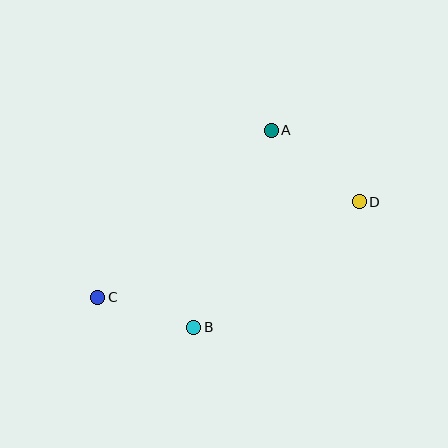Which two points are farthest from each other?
Points C and D are farthest from each other.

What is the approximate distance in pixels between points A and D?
The distance between A and D is approximately 114 pixels.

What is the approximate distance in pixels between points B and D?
The distance between B and D is approximately 208 pixels.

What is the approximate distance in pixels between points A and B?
The distance between A and B is approximately 212 pixels.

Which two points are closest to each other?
Points B and C are closest to each other.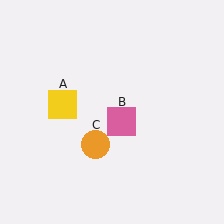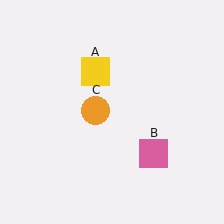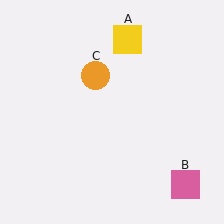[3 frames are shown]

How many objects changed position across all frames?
3 objects changed position: yellow square (object A), pink square (object B), orange circle (object C).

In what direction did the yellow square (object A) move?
The yellow square (object A) moved up and to the right.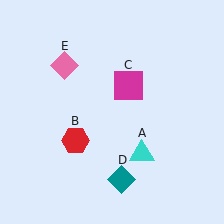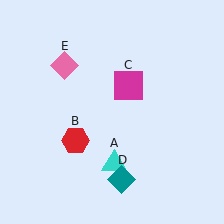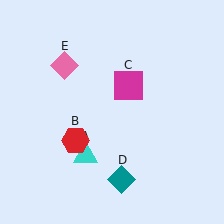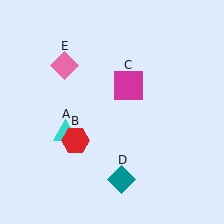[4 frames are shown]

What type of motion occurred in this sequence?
The cyan triangle (object A) rotated clockwise around the center of the scene.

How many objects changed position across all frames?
1 object changed position: cyan triangle (object A).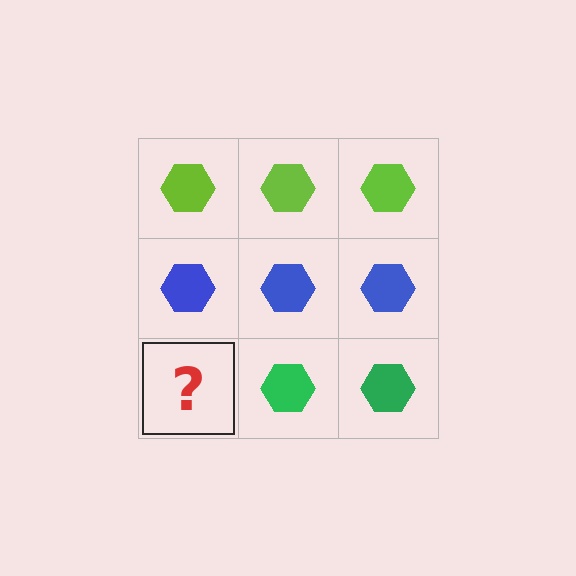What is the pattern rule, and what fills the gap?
The rule is that each row has a consistent color. The gap should be filled with a green hexagon.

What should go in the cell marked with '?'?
The missing cell should contain a green hexagon.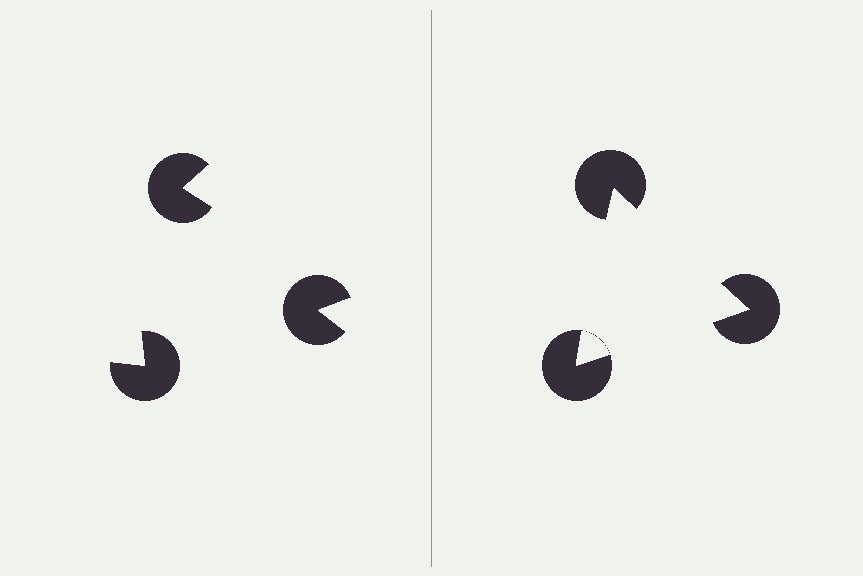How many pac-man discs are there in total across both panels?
6 — 3 on each side.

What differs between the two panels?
The pac-man discs are positioned identically on both sides; only the wedge orientations differ. On the right they align to a triangle; on the left they are misaligned.